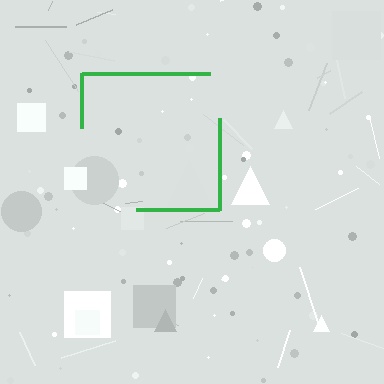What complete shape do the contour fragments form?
The contour fragments form a square.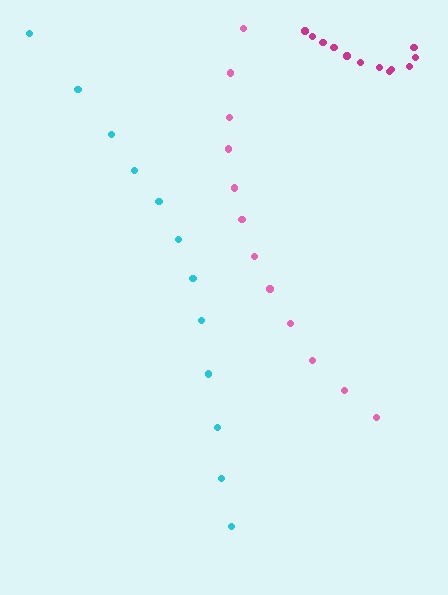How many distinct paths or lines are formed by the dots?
There are 3 distinct paths.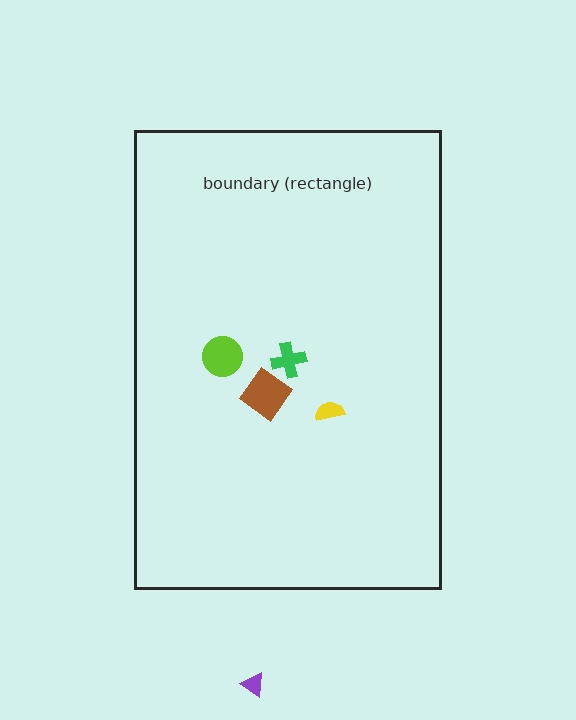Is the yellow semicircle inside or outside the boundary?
Inside.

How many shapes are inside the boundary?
4 inside, 1 outside.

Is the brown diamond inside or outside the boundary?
Inside.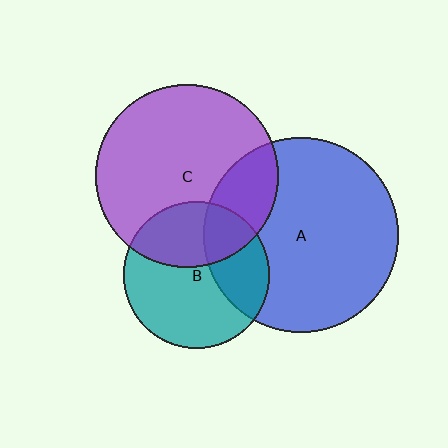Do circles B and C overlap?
Yes.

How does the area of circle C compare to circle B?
Approximately 1.6 times.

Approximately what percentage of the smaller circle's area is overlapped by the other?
Approximately 35%.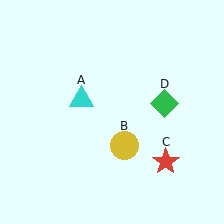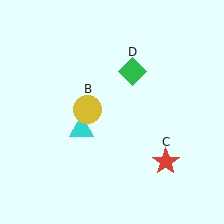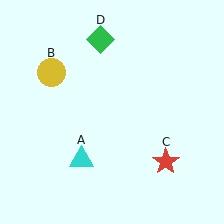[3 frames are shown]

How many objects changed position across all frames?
3 objects changed position: cyan triangle (object A), yellow circle (object B), green diamond (object D).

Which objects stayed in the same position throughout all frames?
Red star (object C) remained stationary.